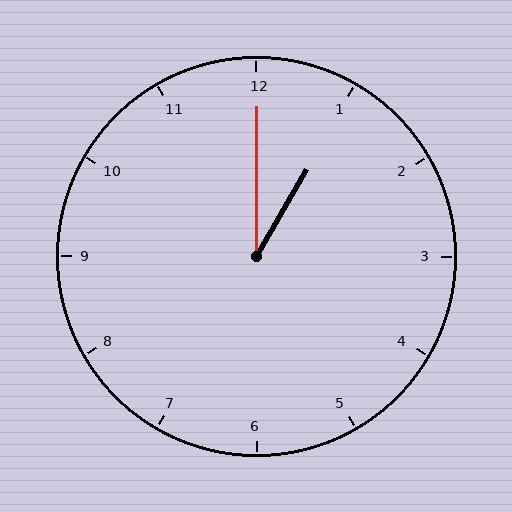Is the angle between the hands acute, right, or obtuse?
It is acute.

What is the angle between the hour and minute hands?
Approximately 30 degrees.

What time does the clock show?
1:00.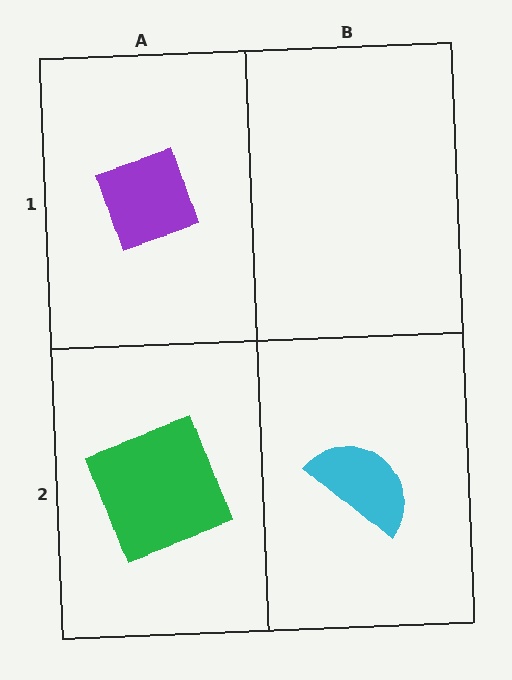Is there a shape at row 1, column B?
No, that cell is empty.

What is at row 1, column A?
A purple diamond.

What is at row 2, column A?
A green square.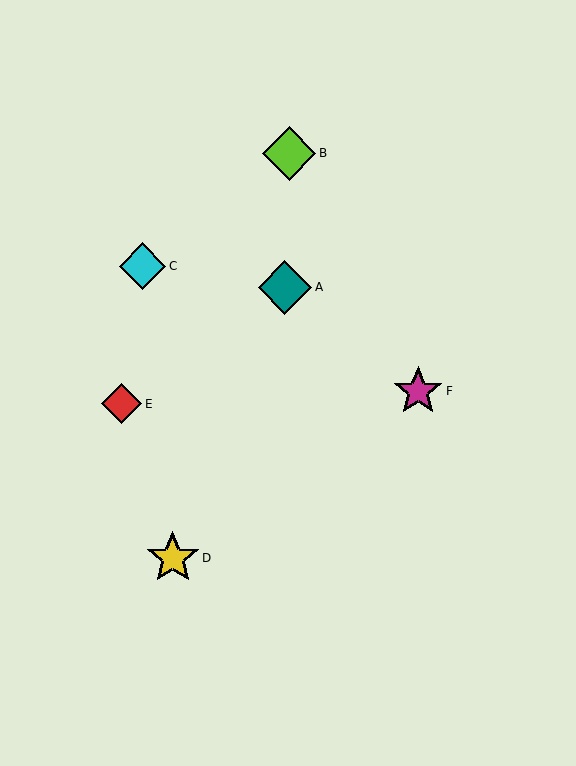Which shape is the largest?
The lime diamond (labeled B) is the largest.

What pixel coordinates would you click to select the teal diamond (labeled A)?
Click at (285, 287) to select the teal diamond A.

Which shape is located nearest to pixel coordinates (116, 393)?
The red diamond (labeled E) at (122, 404) is nearest to that location.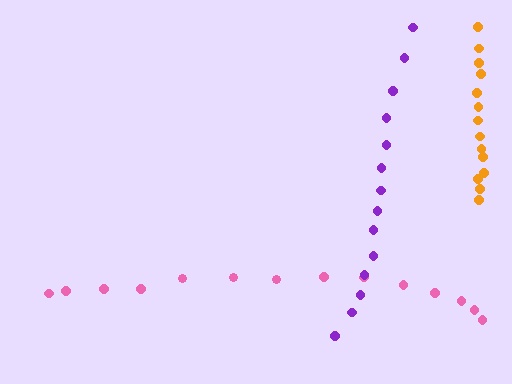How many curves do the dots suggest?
There are 3 distinct paths.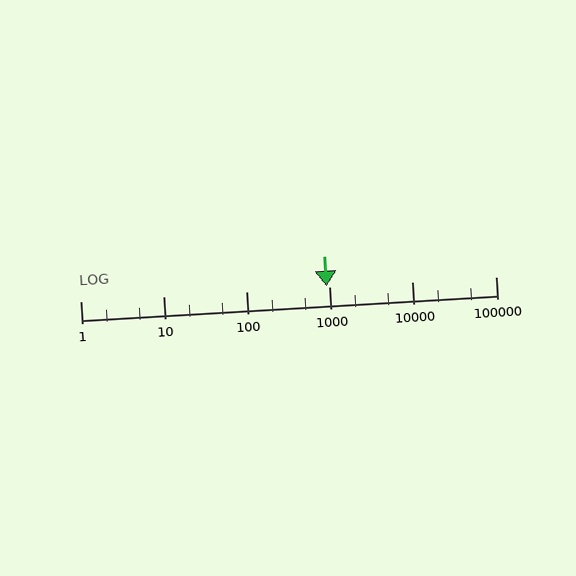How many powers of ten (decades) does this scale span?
The scale spans 5 decades, from 1 to 100000.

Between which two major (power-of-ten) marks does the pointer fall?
The pointer is between 100 and 1000.